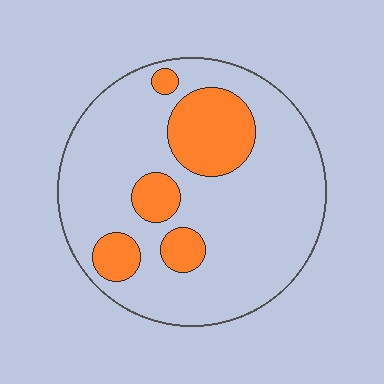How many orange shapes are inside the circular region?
5.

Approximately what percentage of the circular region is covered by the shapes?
Approximately 20%.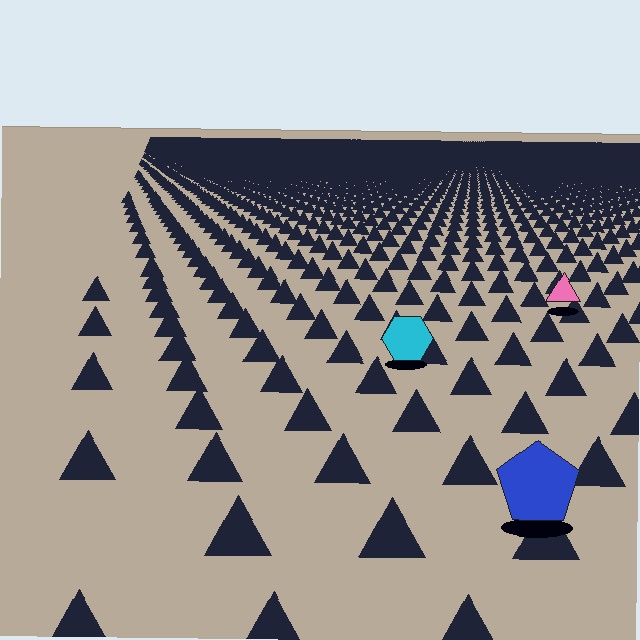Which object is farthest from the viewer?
The pink triangle is farthest from the viewer. It appears smaller and the ground texture around it is denser.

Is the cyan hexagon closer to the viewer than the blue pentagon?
No. The blue pentagon is closer — you can tell from the texture gradient: the ground texture is coarser near it.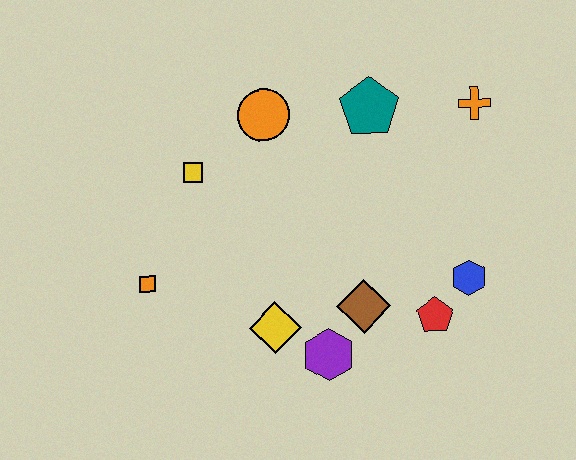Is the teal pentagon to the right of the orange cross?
No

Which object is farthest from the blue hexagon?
The orange square is farthest from the blue hexagon.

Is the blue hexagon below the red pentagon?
No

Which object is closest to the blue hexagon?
The red pentagon is closest to the blue hexagon.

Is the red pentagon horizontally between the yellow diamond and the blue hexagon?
Yes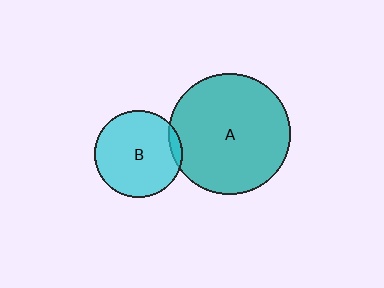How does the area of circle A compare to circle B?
Approximately 1.9 times.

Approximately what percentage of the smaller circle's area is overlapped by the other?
Approximately 5%.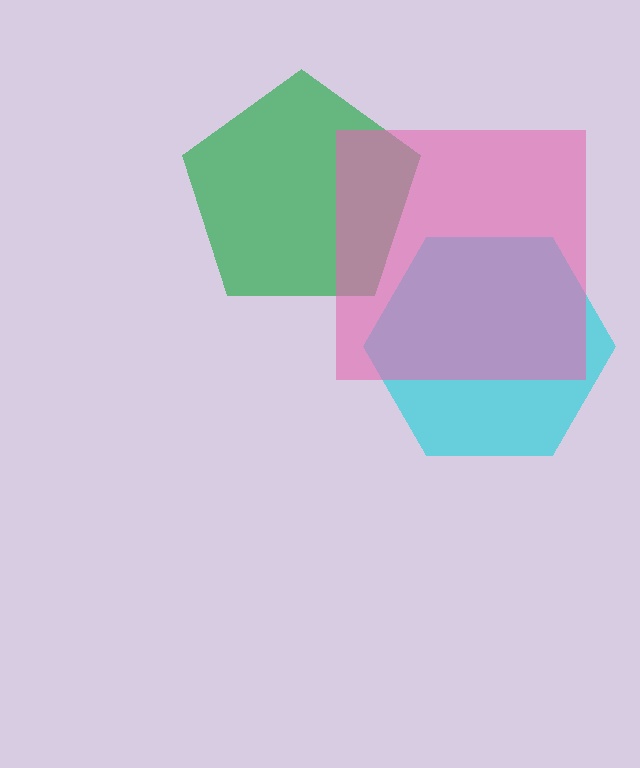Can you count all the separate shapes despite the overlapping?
Yes, there are 3 separate shapes.